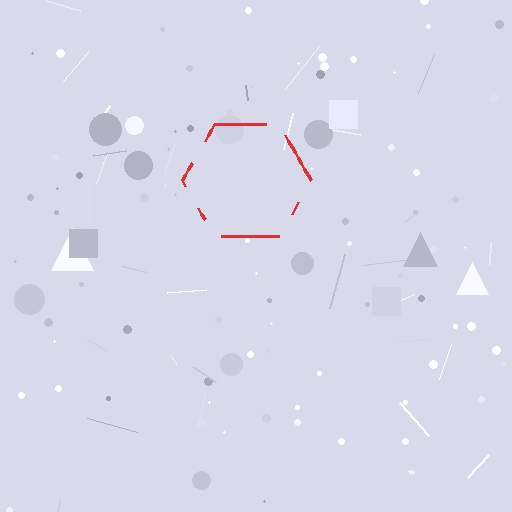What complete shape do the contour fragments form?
The contour fragments form a hexagon.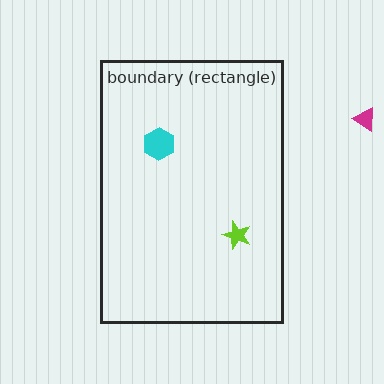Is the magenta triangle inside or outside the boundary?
Outside.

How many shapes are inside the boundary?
2 inside, 1 outside.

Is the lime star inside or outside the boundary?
Inside.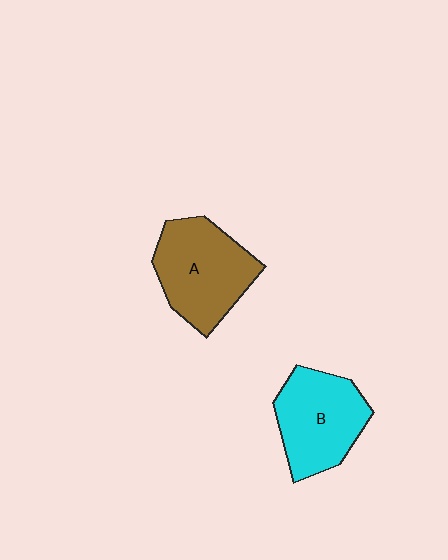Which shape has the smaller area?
Shape B (cyan).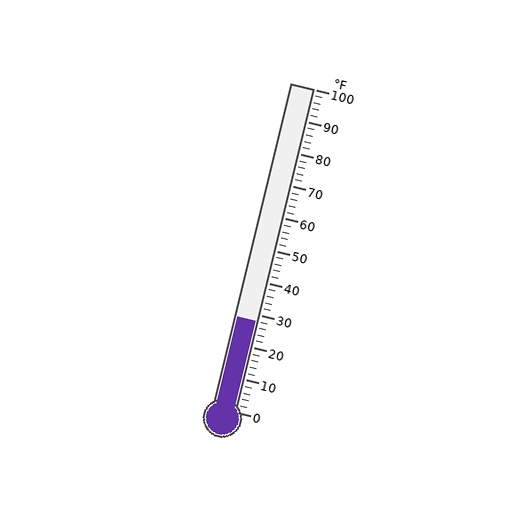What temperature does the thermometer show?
The thermometer shows approximately 28°F.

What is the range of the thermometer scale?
The thermometer scale ranges from 0°F to 100°F.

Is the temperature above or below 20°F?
The temperature is above 20°F.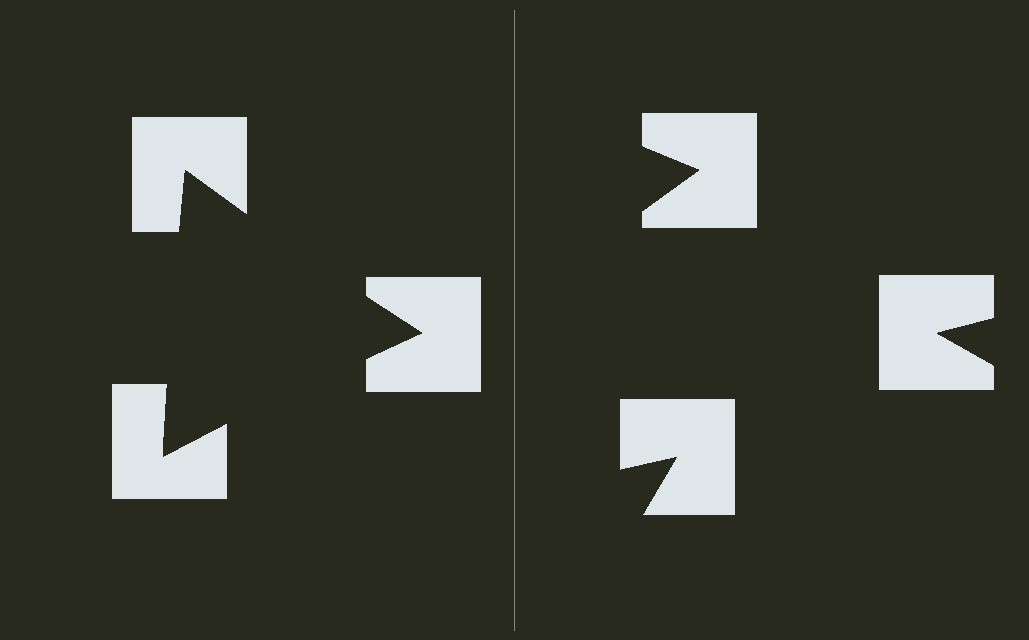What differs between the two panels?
The notched squares are positioned identically on both sides; only the wedge orientations differ. On the left they align to a triangle; on the right they are misaligned.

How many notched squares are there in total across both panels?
6 — 3 on each side.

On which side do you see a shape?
An illusory triangle appears on the left side. On the right side the wedge cuts are rotated, so no coherent shape forms.